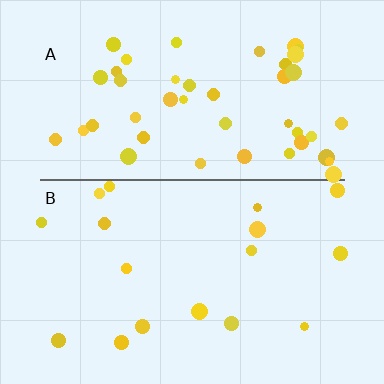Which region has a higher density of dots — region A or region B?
A (the top).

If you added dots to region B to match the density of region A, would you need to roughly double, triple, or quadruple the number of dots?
Approximately triple.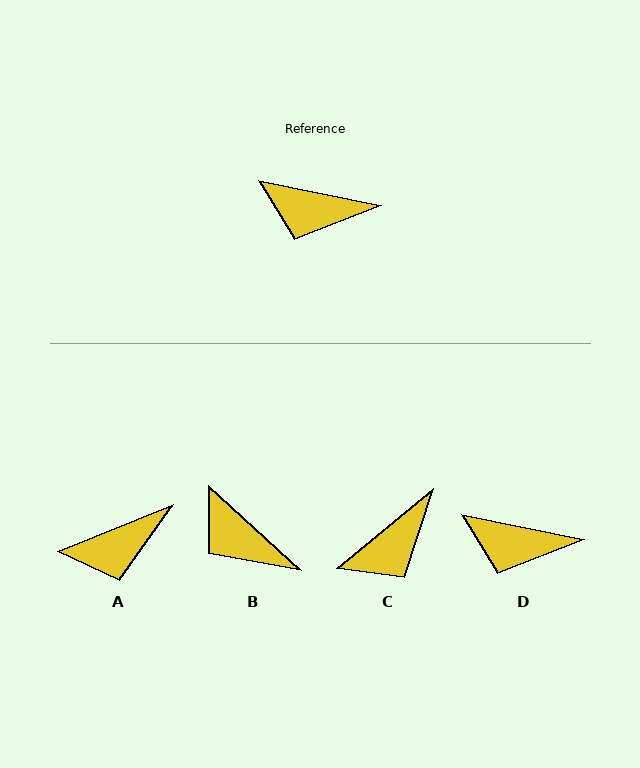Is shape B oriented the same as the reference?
No, it is off by about 31 degrees.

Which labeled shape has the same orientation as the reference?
D.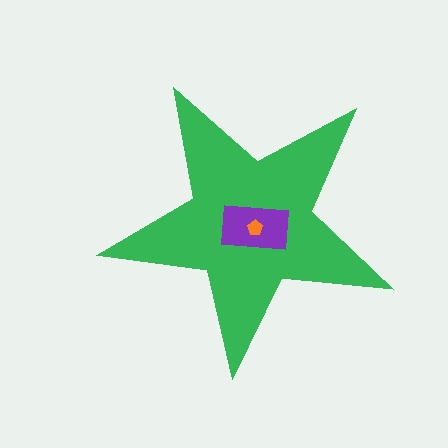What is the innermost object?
The orange pentagon.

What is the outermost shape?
The green star.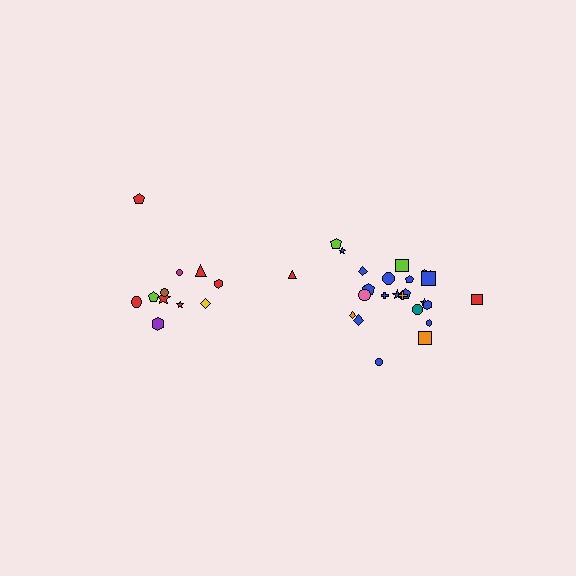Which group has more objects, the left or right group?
The right group.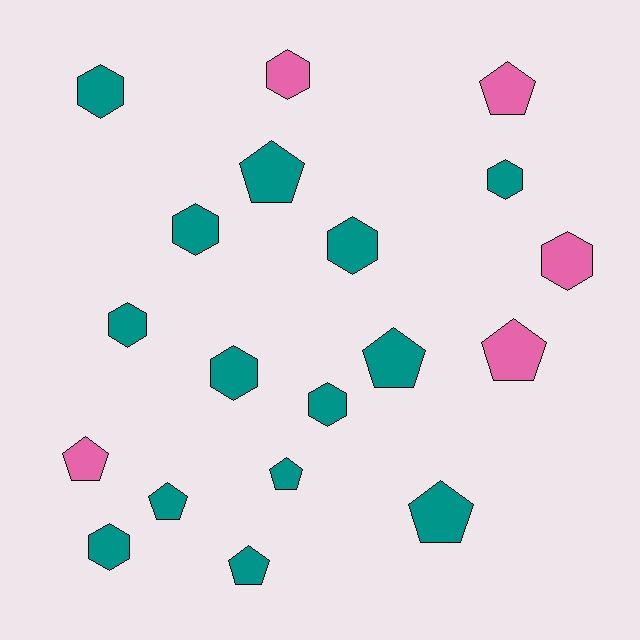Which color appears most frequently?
Teal, with 14 objects.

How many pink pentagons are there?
There are 3 pink pentagons.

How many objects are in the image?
There are 19 objects.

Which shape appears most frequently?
Hexagon, with 10 objects.